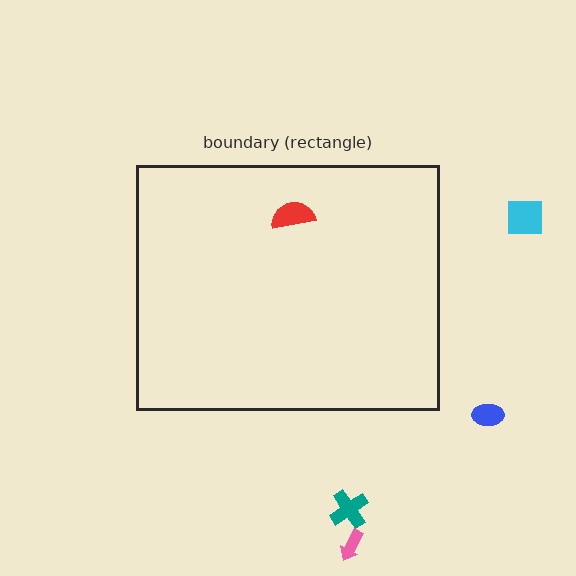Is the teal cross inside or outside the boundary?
Outside.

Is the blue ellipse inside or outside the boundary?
Outside.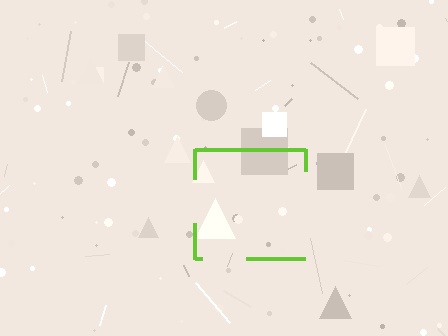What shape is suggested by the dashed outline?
The dashed outline suggests a square.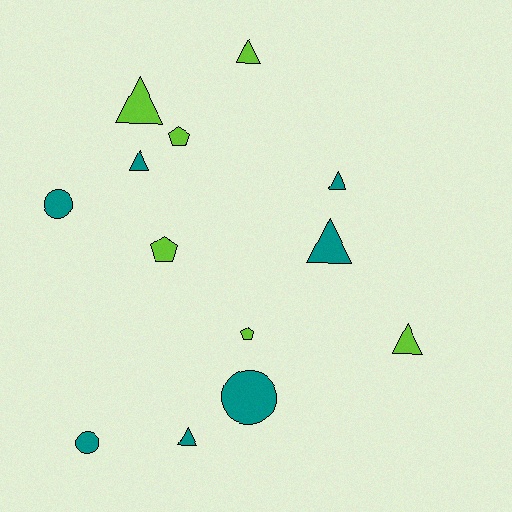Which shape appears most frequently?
Triangle, with 7 objects.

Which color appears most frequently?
Teal, with 7 objects.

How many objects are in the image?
There are 13 objects.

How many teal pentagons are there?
There are no teal pentagons.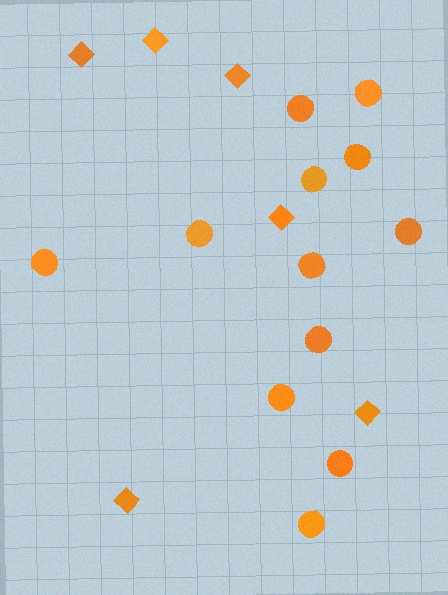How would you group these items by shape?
There are 2 groups: one group of diamonds (6) and one group of circles (12).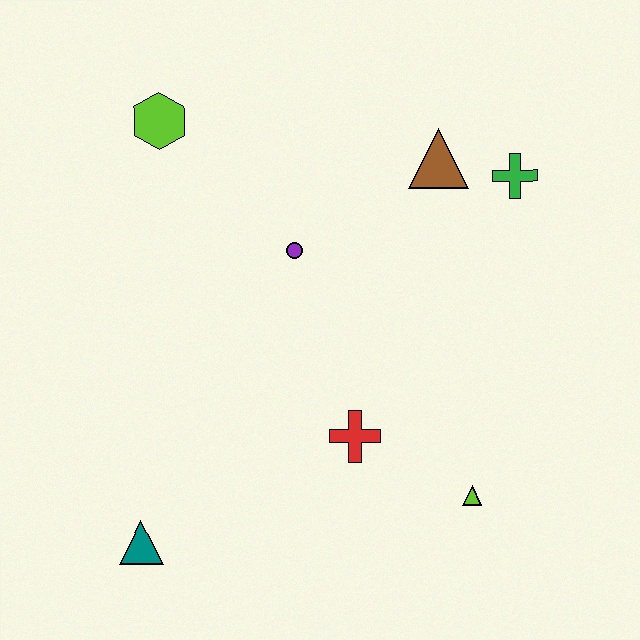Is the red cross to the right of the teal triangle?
Yes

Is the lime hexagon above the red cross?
Yes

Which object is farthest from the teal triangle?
The green cross is farthest from the teal triangle.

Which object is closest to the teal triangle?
The red cross is closest to the teal triangle.